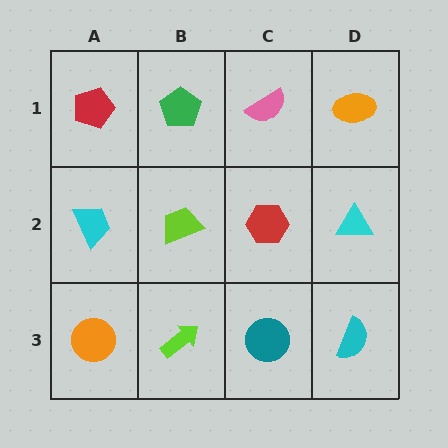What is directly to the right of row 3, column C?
A cyan semicircle.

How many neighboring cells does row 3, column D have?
2.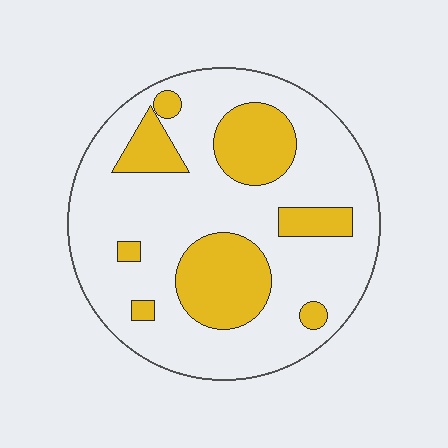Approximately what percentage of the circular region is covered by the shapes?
Approximately 25%.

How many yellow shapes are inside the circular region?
8.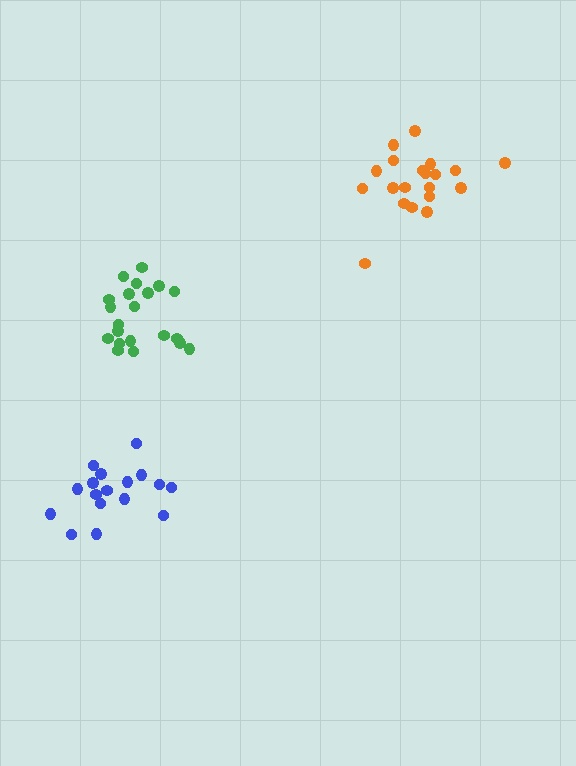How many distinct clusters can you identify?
There are 3 distinct clusters.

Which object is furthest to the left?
The blue cluster is leftmost.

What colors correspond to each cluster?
The clusters are colored: blue, orange, green.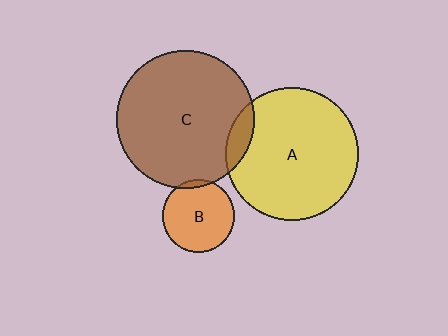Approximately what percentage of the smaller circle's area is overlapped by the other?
Approximately 5%.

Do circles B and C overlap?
Yes.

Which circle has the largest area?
Circle C (brown).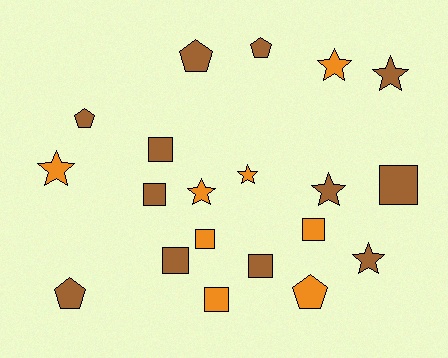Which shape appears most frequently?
Square, with 8 objects.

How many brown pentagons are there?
There are 4 brown pentagons.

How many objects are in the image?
There are 20 objects.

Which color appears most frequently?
Brown, with 12 objects.